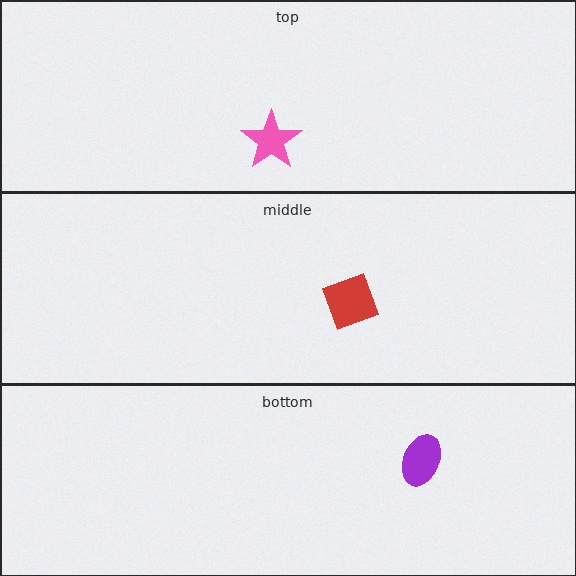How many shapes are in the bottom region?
1.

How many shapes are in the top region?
1.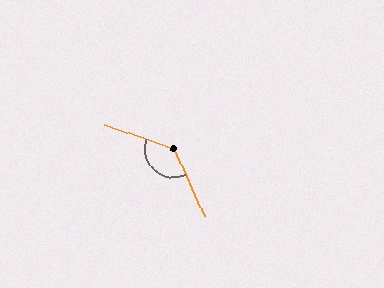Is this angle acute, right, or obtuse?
It is obtuse.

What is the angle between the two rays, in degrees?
Approximately 134 degrees.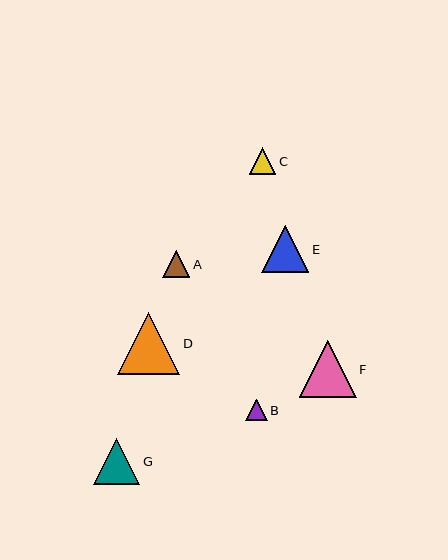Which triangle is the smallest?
Triangle B is the smallest with a size of approximately 22 pixels.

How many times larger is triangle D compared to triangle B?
Triangle D is approximately 2.8 times the size of triangle B.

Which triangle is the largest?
Triangle D is the largest with a size of approximately 62 pixels.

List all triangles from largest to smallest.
From largest to smallest: D, F, E, G, A, C, B.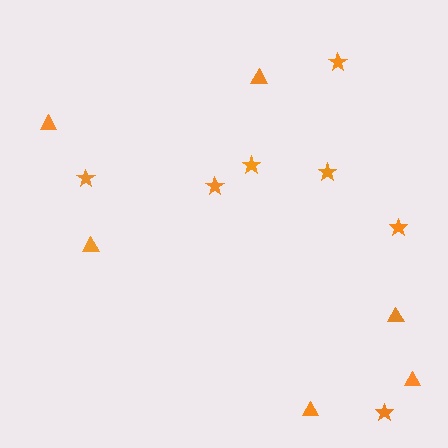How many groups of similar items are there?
There are 2 groups: one group of triangles (6) and one group of stars (7).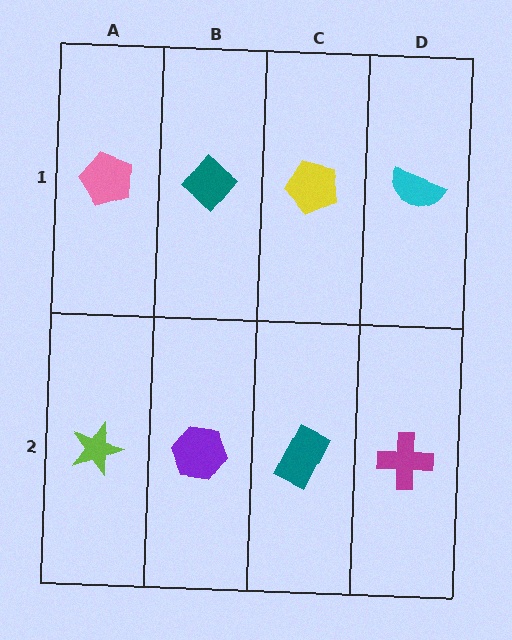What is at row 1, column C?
A yellow pentagon.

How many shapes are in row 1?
4 shapes.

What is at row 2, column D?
A magenta cross.